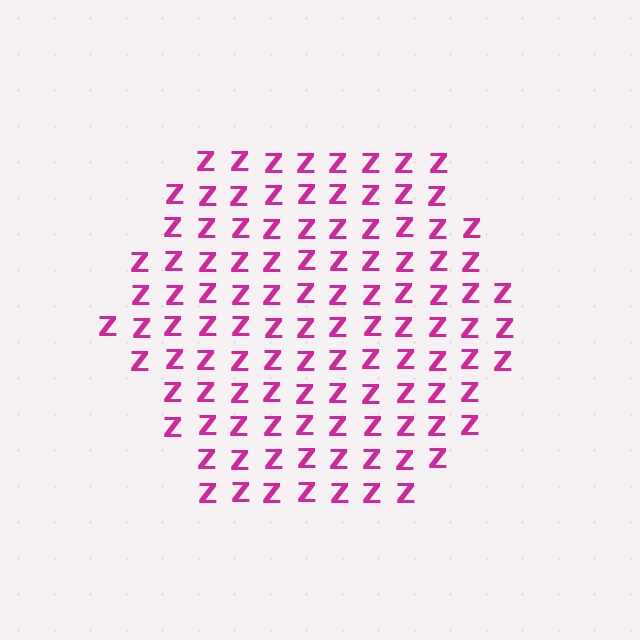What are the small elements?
The small elements are letter Z's.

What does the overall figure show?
The overall figure shows a hexagon.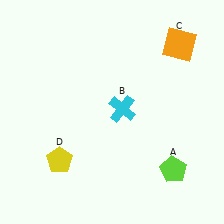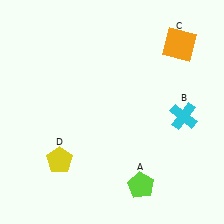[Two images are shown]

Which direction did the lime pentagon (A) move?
The lime pentagon (A) moved left.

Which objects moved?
The objects that moved are: the lime pentagon (A), the cyan cross (B).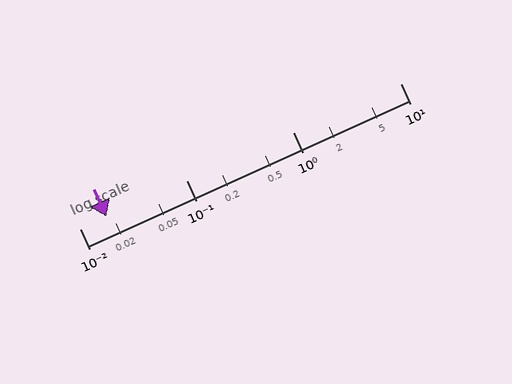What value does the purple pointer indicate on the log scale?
The pointer indicates approximately 0.018.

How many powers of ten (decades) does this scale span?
The scale spans 3 decades, from 0.01 to 10.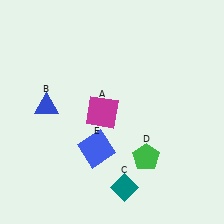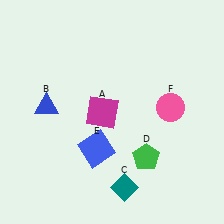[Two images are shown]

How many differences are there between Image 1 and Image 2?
There is 1 difference between the two images.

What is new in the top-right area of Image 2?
A pink circle (F) was added in the top-right area of Image 2.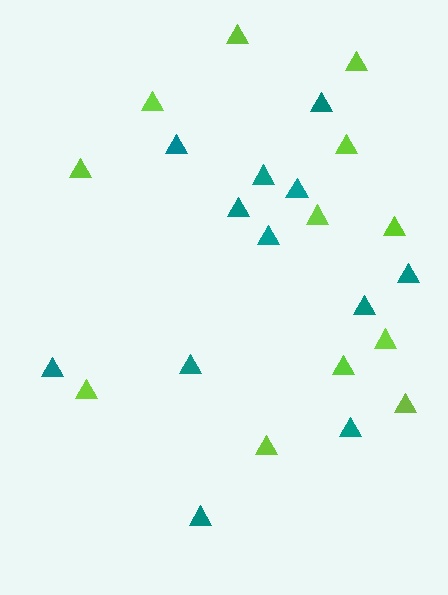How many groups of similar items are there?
There are 2 groups: one group of lime triangles (12) and one group of teal triangles (12).